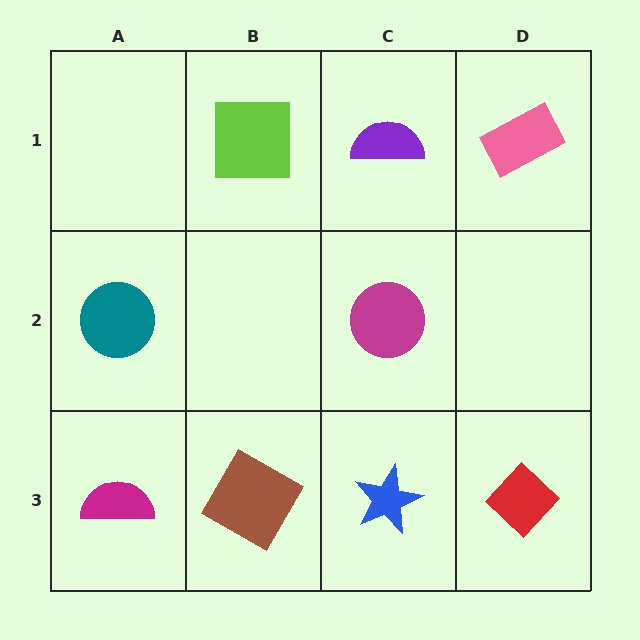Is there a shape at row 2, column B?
No, that cell is empty.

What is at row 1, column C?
A purple semicircle.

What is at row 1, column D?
A pink rectangle.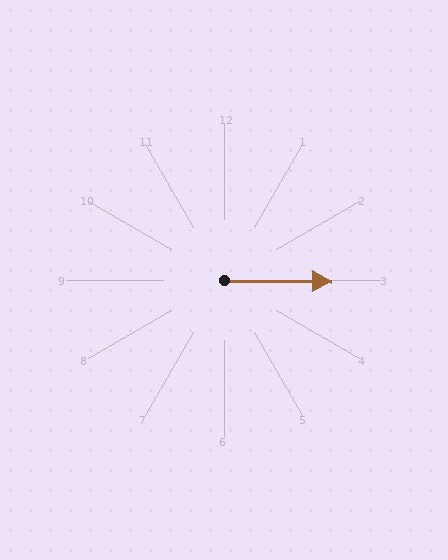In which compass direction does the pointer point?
East.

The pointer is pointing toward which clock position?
Roughly 3 o'clock.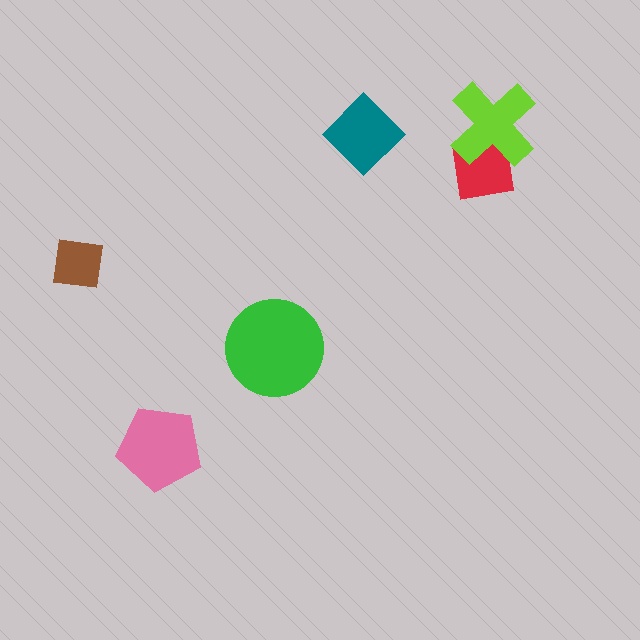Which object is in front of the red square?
The lime cross is in front of the red square.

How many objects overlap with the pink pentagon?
0 objects overlap with the pink pentagon.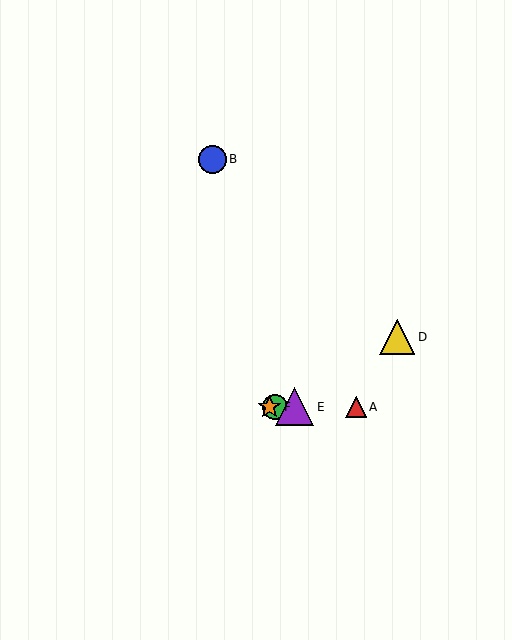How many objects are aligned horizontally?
4 objects (A, C, E, F) are aligned horizontally.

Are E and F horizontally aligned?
Yes, both are at y≈407.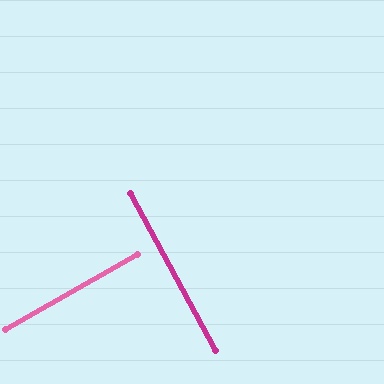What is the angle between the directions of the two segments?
Approximately 89 degrees.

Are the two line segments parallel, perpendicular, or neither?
Perpendicular — they meet at approximately 89°.